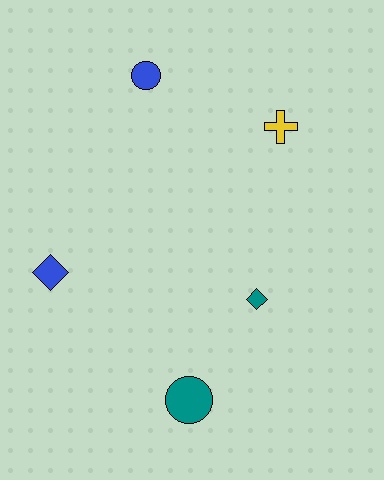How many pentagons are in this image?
There are no pentagons.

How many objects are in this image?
There are 5 objects.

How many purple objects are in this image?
There are no purple objects.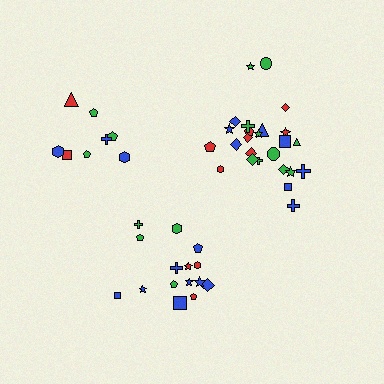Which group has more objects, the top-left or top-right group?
The top-right group.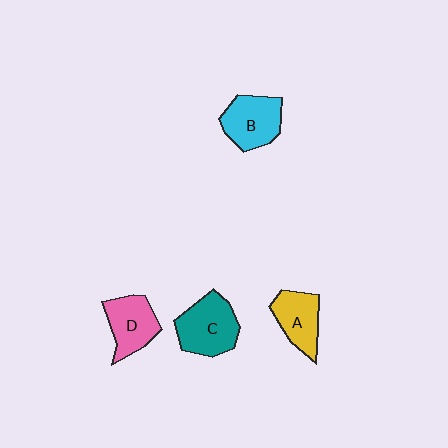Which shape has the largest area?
Shape C (teal).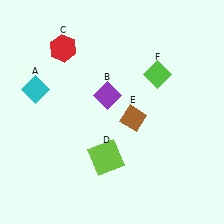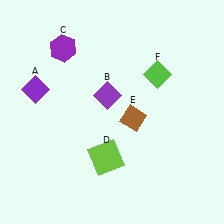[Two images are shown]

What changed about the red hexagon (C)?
In Image 1, C is red. In Image 2, it changed to purple.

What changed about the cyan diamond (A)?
In Image 1, A is cyan. In Image 2, it changed to purple.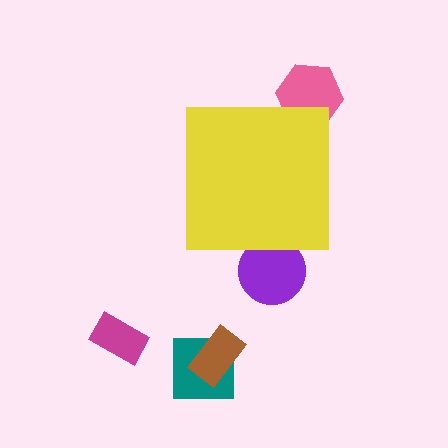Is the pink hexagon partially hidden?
Yes, the pink hexagon is partially hidden behind the yellow square.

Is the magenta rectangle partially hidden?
No, the magenta rectangle is fully visible.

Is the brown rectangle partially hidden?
No, the brown rectangle is fully visible.